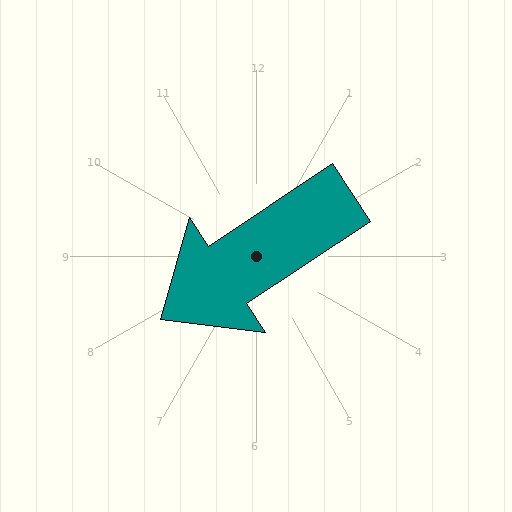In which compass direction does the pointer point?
Southwest.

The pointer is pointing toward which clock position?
Roughly 8 o'clock.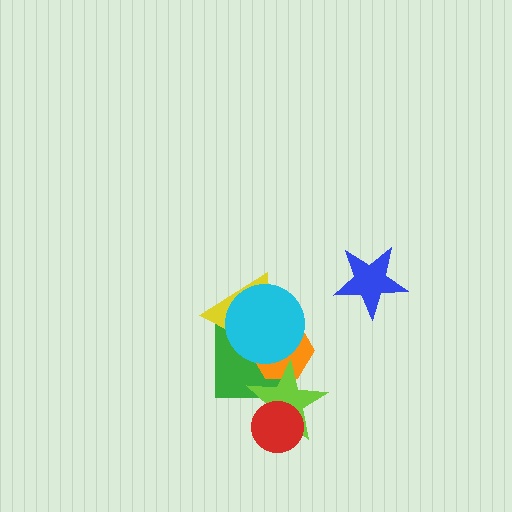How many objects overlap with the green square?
4 objects overlap with the green square.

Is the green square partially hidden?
Yes, it is partially covered by another shape.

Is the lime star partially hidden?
Yes, it is partially covered by another shape.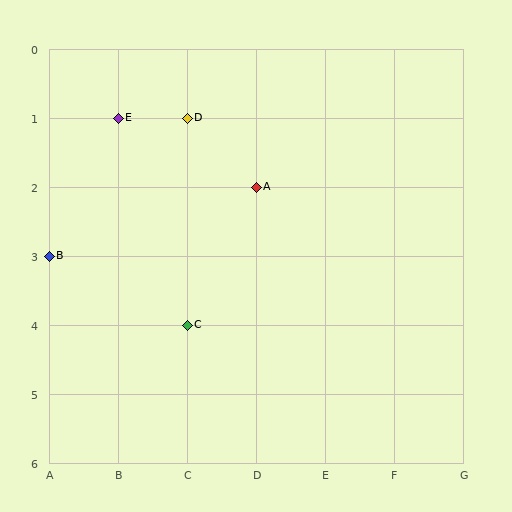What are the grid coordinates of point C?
Point C is at grid coordinates (C, 4).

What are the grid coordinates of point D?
Point D is at grid coordinates (C, 1).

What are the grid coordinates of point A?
Point A is at grid coordinates (D, 2).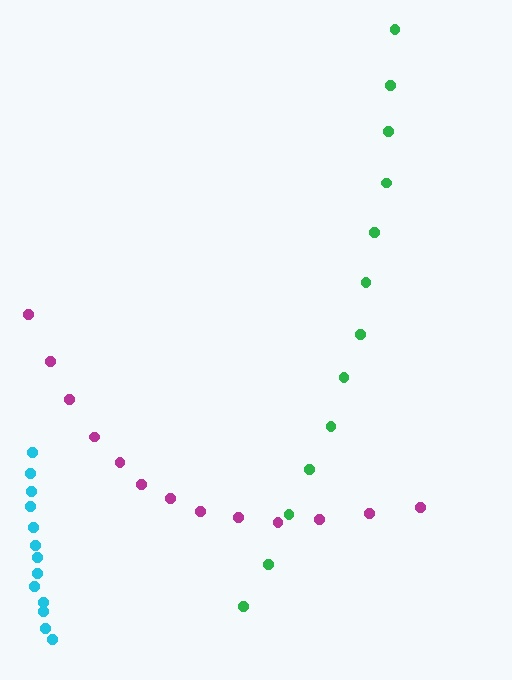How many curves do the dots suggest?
There are 3 distinct paths.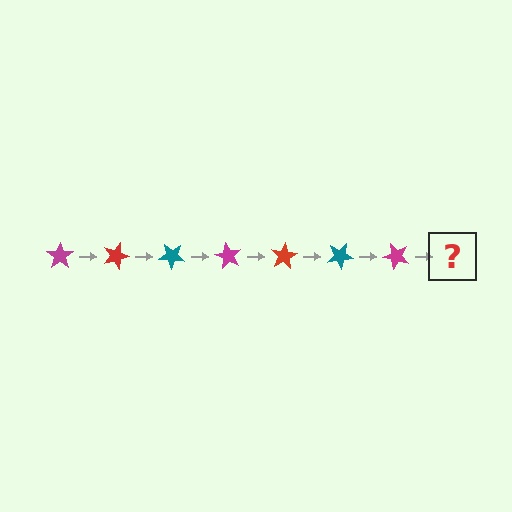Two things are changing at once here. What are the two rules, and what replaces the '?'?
The two rules are that it rotates 20 degrees each step and the color cycles through magenta, red, and teal. The '?' should be a red star, rotated 140 degrees from the start.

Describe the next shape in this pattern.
It should be a red star, rotated 140 degrees from the start.